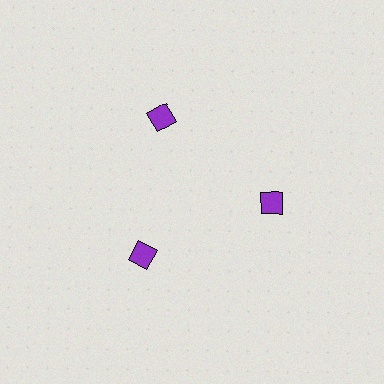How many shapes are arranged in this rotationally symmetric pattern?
There are 3 shapes, arranged in 3 groups of 1.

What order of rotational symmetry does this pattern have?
This pattern has 3-fold rotational symmetry.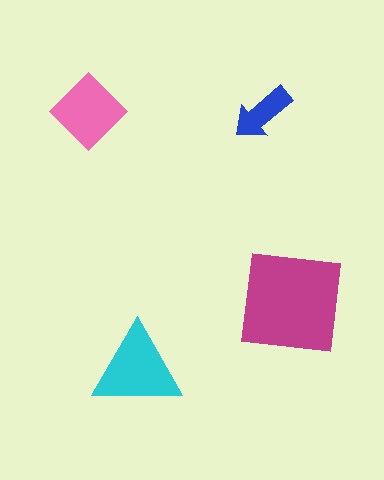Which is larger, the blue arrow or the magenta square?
The magenta square.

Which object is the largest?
The magenta square.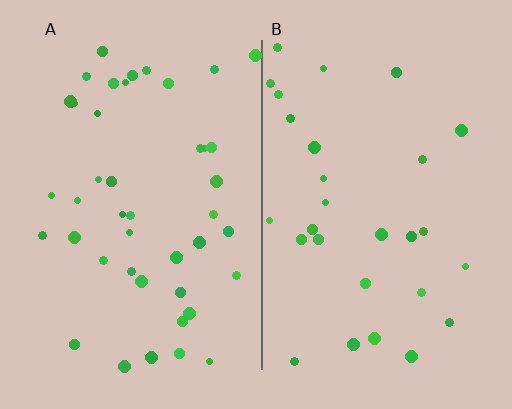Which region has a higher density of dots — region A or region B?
A (the left).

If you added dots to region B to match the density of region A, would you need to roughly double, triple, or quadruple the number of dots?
Approximately double.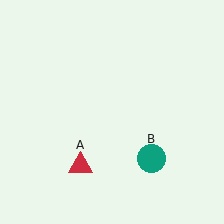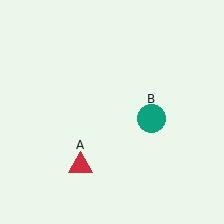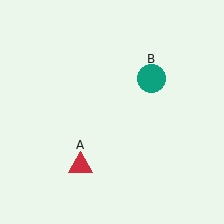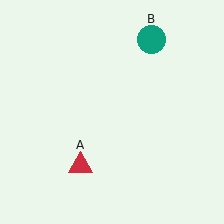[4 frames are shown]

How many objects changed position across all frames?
1 object changed position: teal circle (object B).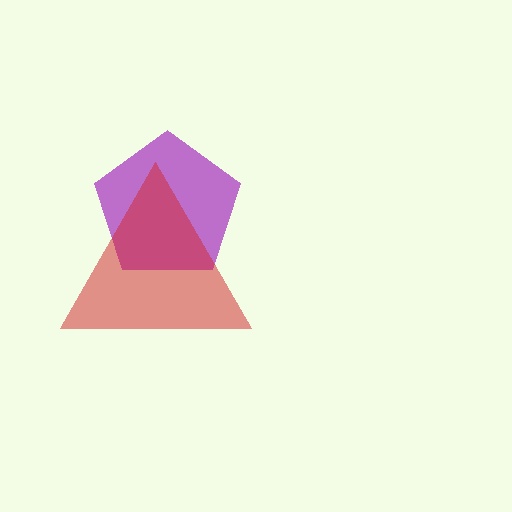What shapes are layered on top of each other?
The layered shapes are: a purple pentagon, a red triangle.